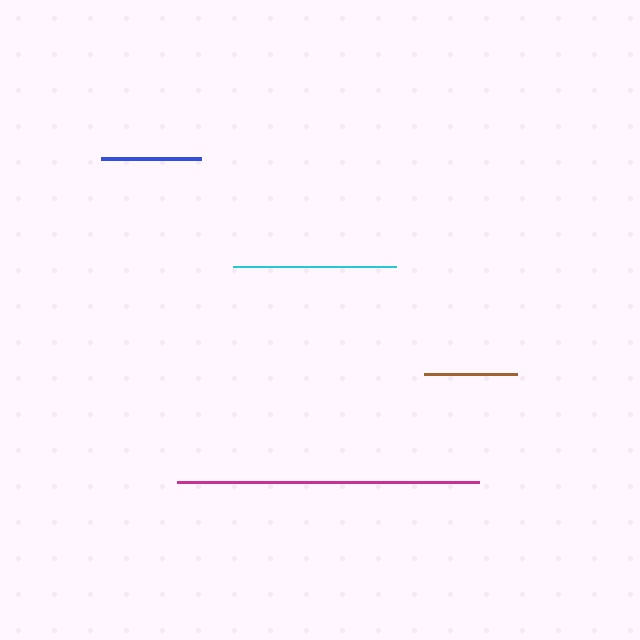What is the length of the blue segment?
The blue segment is approximately 100 pixels long.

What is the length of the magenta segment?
The magenta segment is approximately 302 pixels long.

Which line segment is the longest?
The magenta line is the longest at approximately 302 pixels.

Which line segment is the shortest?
The brown line is the shortest at approximately 93 pixels.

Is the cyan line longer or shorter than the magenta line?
The magenta line is longer than the cyan line.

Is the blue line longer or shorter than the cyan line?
The cyan line is longer than the blue line.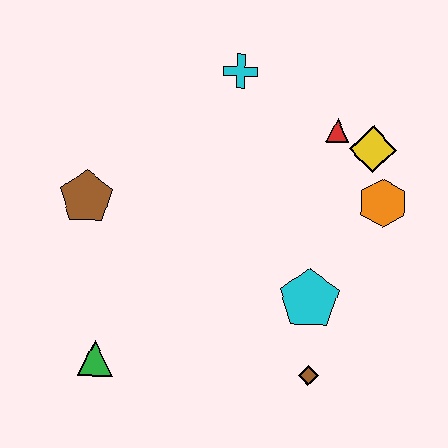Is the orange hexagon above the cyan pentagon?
Yes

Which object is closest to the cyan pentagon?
The brown diamond is closest to the cyan pentagon.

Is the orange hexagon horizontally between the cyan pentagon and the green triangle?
No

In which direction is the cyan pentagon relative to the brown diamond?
The cyan pentagon is above the brown diamond.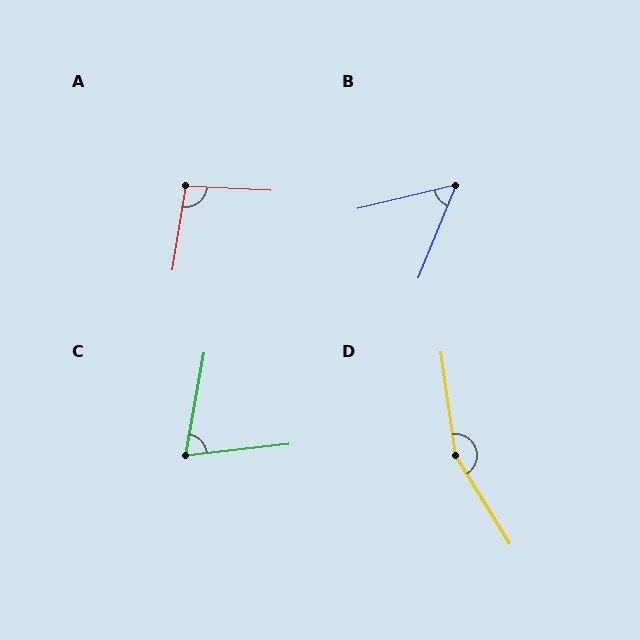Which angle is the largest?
D, at approximately 157 degrees.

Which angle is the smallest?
B, at approximately 55 degrees.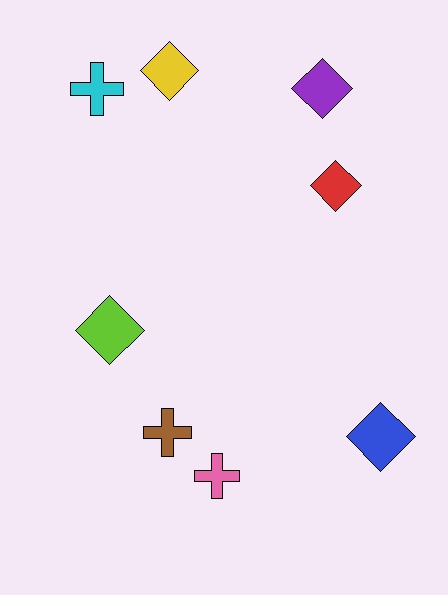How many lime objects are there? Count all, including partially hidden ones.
There is 1 lime object.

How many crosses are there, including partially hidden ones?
There are 3 crosses.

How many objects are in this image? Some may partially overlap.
There are 8 objects.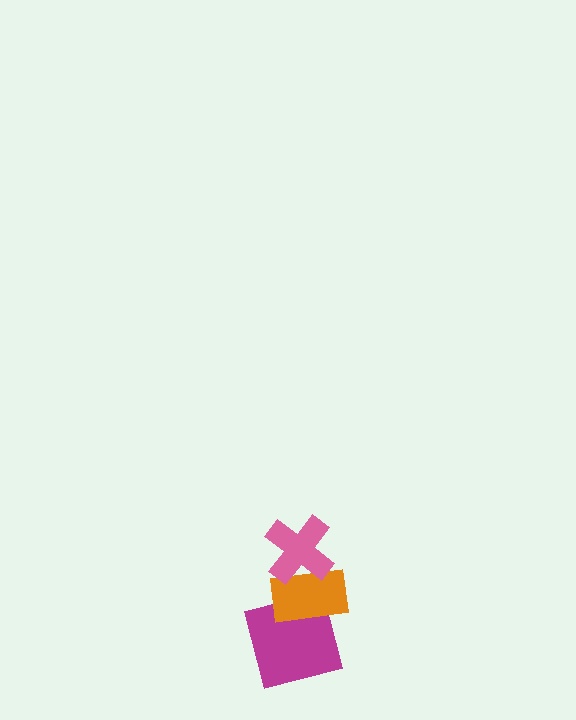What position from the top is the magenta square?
The magenta square is 3rd from the top.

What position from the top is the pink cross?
The pink cross is 1st from the top.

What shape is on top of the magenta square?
The orange rectangle is on top of the magenta square.